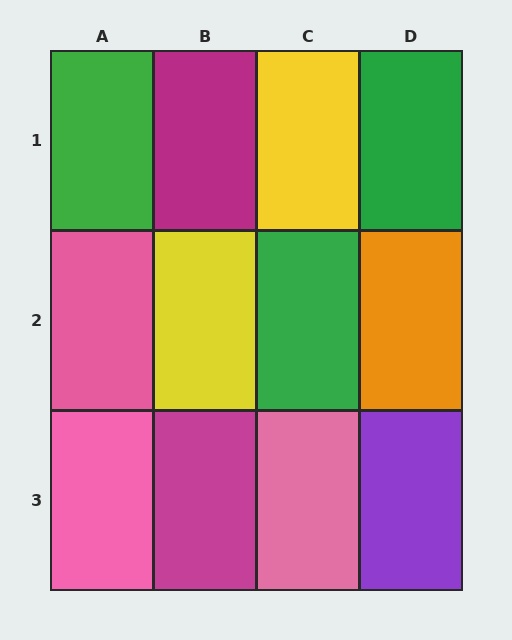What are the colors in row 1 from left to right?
Green, magenta, yellow, green.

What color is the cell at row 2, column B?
Yellow.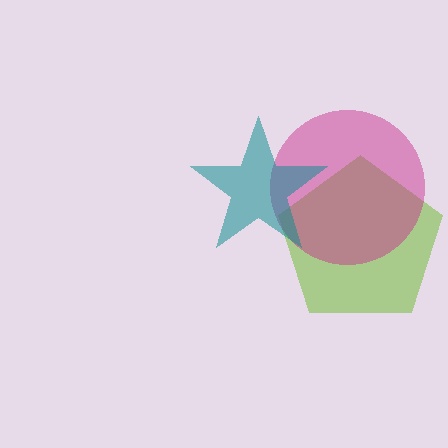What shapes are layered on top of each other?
The layered shapes are: a lime pentagon, a magenta circle, a teal star.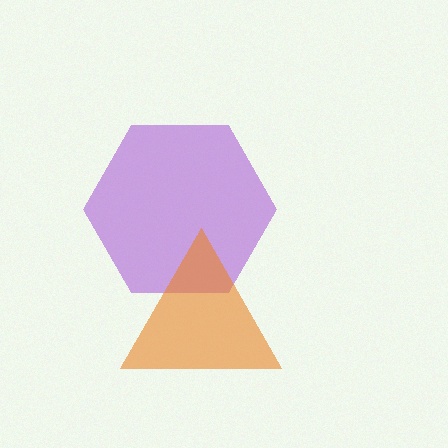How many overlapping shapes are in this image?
There are 2 overlapping shapes in the image.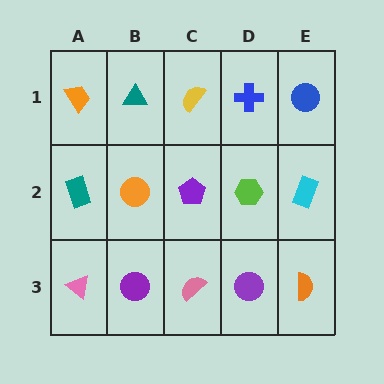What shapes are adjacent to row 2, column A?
An orange trapezoid (row 1, column A), a pink triangle (row 3, column A), an orange circle (row 2, column B).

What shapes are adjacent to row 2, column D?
A blue cross (row 1, column D), a purple circle (row 3, column D), a purple pentagon (row 2, column C), a cyan rectangle (row 2, column E).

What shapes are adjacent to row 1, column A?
A teal rectangle (row 2, column A), a teal triangle (row 1, column B).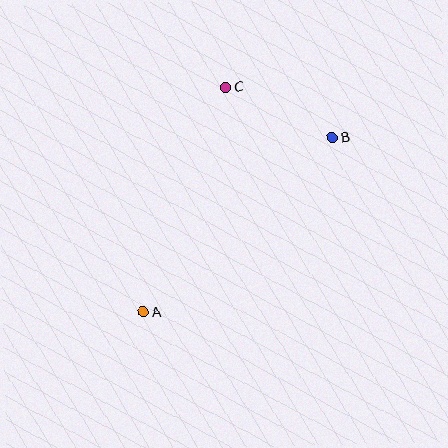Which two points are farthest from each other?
Points A and B are farthest from each other.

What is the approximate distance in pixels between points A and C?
The distance between A and C is approximately 239 pixels.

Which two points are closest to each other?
Points B and C are closest to each other.